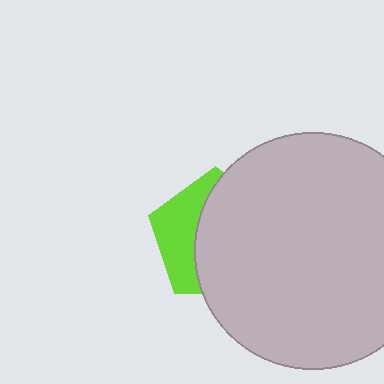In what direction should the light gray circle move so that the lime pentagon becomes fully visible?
The light gray circle should move right. That is the shortest direction to clear the overlap and leave the lime pentagon fully visible.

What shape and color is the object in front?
The object in front is a light gray circle.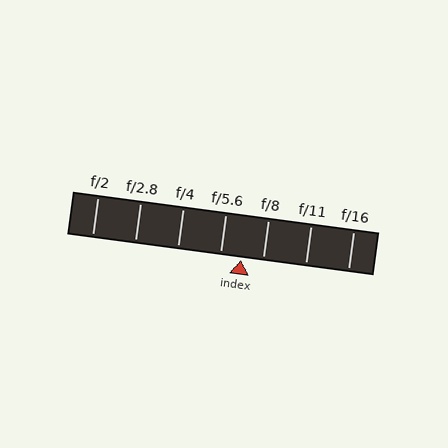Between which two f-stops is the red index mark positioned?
The index mark is between f/5.6 and f/8.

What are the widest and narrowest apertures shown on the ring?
The widest aperture shown is f/2 and the narrowest is f/16.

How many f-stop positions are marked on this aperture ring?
There are 7 f-stop positions marked.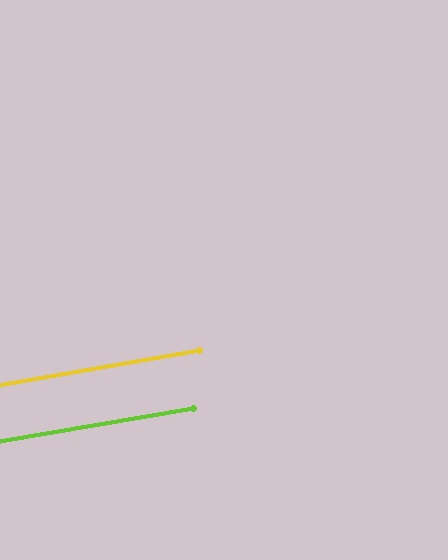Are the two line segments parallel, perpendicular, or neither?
Parallel — their directions differ by only 0.4°.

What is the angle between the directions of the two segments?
Approximately 0 degrees.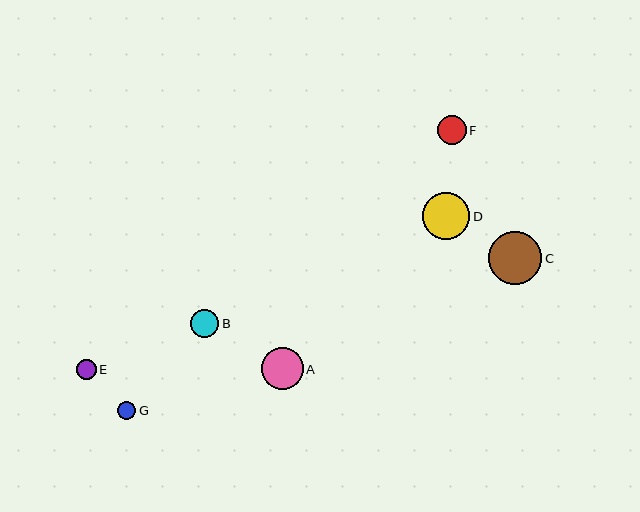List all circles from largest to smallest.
From largest to smallest: C, D, A, F, B, E, G.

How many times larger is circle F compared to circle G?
Circle F is approximately 1.6 times the size of circle G.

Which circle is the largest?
Circle C is the largest with a size of approximately 53 pixels.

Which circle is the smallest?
Circle G is the smallest with a size of approximately 18 pixels.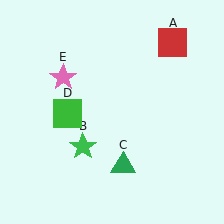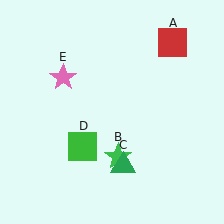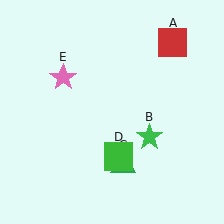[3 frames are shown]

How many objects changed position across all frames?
2 objects changed position: green star (object B), green square (object D).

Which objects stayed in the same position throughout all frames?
Red square (object A) and green triangle (object C) and pink star (object E) remained stationary.